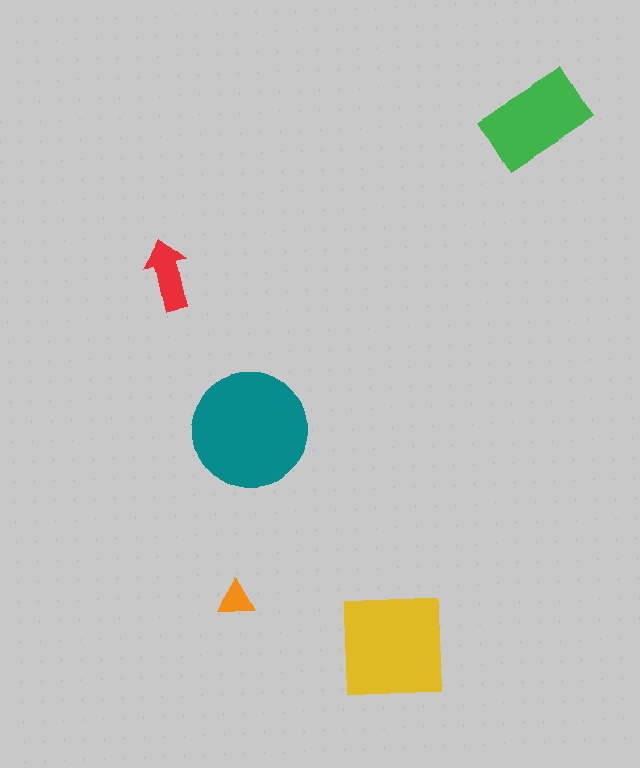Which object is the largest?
The teal circle.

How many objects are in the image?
There are 5 objects in the image.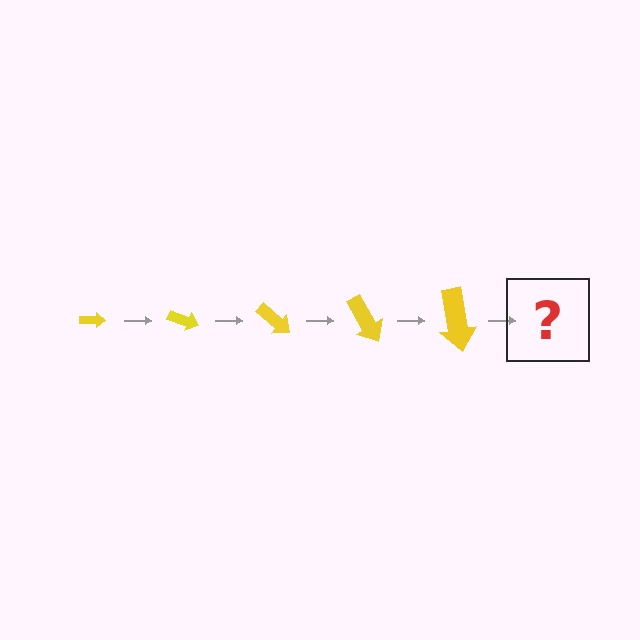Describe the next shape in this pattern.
It should be an arrow, larger than the previous one and rotated 100 degrees from the start.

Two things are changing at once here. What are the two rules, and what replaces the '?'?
The two rules are that the arrow grows larger each step and it rotates 20 degrees each step. The '?' should be an arrow, larger than the previous one and rotated 100 degrees from the start.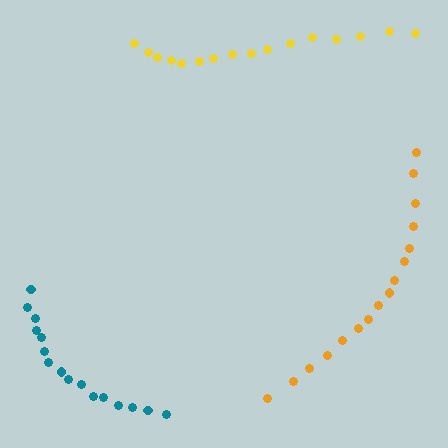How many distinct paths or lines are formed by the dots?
There are 3 distinct paths.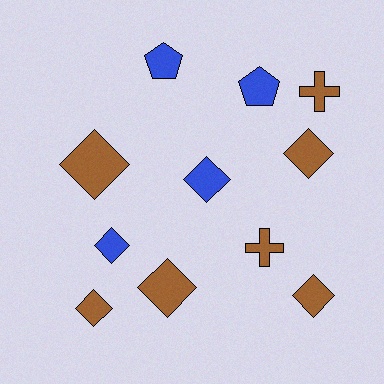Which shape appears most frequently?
Diamond, with 7 objects.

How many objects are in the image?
There are 11 objects.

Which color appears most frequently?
Brown, with 7 objects.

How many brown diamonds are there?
There are 5 brown diamonds.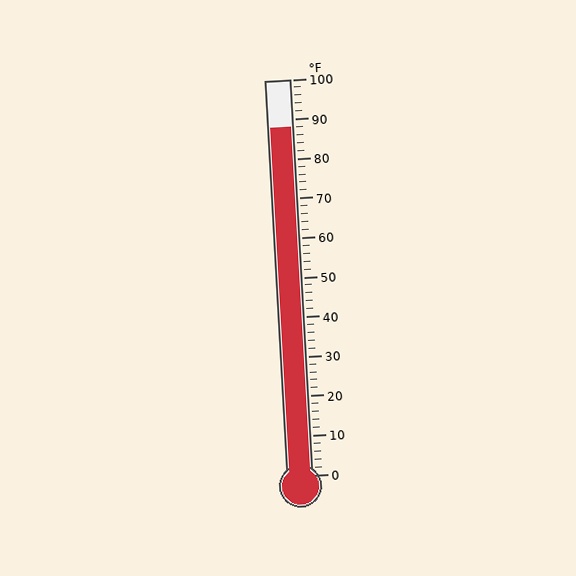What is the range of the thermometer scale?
The thermometer scale ranges from 0°F to 100°F.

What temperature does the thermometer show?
The thermometer shows approximately 88°F.